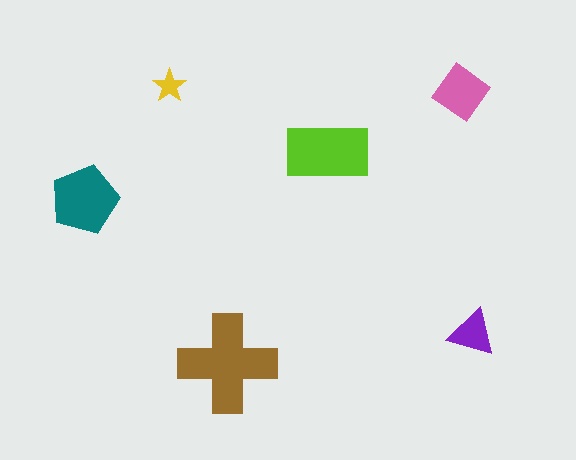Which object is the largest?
The brown cross.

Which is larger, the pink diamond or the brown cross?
The brown cross.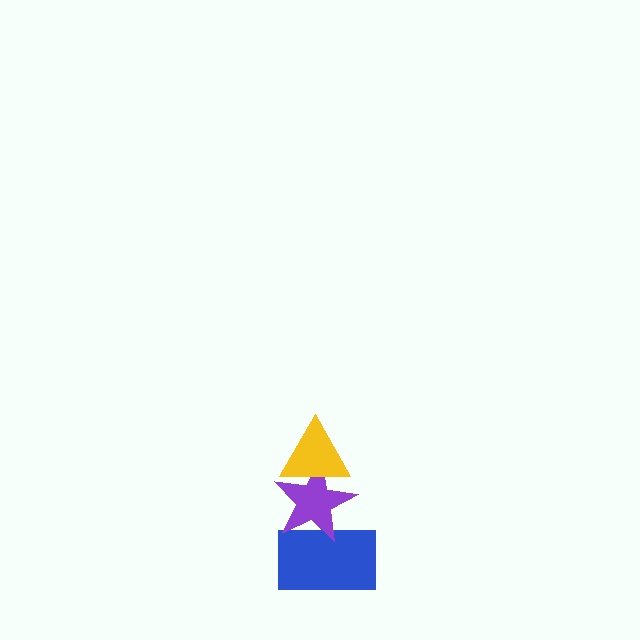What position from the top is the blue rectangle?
The blue rectangle is 3rd from the top.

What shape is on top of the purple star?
The yellow triangle is on top of the purple star.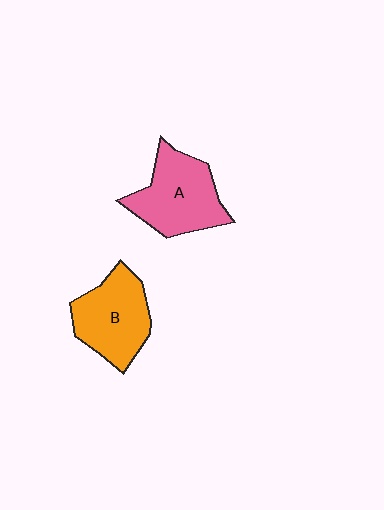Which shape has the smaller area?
Shape B (orange).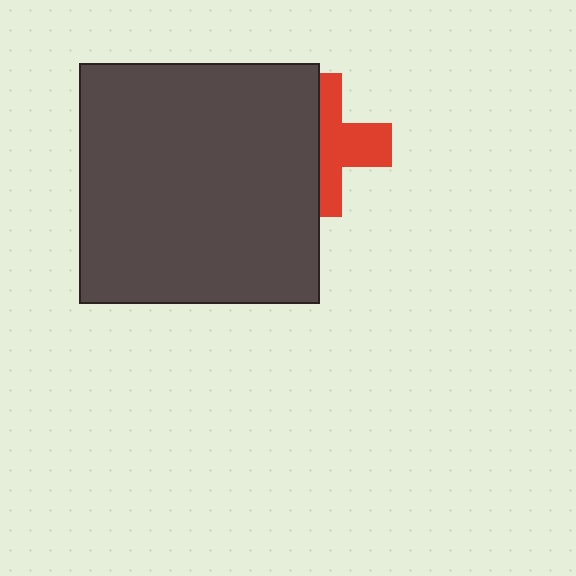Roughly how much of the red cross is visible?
About half of it is visible (roughly 50%).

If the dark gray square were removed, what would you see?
You would see the complete red cross.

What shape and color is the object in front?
The object in front is a dark gray square.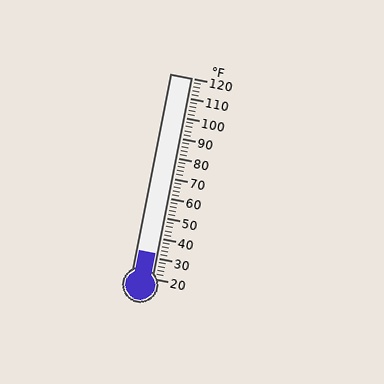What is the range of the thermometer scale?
The thermometer scale ranges from 20°F to 120°F.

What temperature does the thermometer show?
The thermometer shows approximately 32°F.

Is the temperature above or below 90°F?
The temperature is below 90°F.